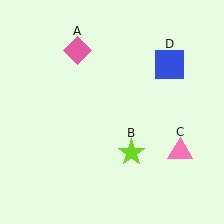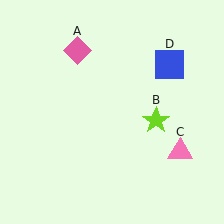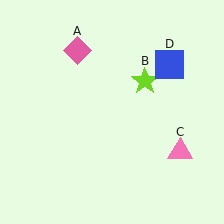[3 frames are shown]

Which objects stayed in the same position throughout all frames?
Pink diamond (object A) and pink triangle (object C) and blue square (object D) remained stationary.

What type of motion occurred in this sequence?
The lime star (object B) rotated counterclockwise around the center of the scene.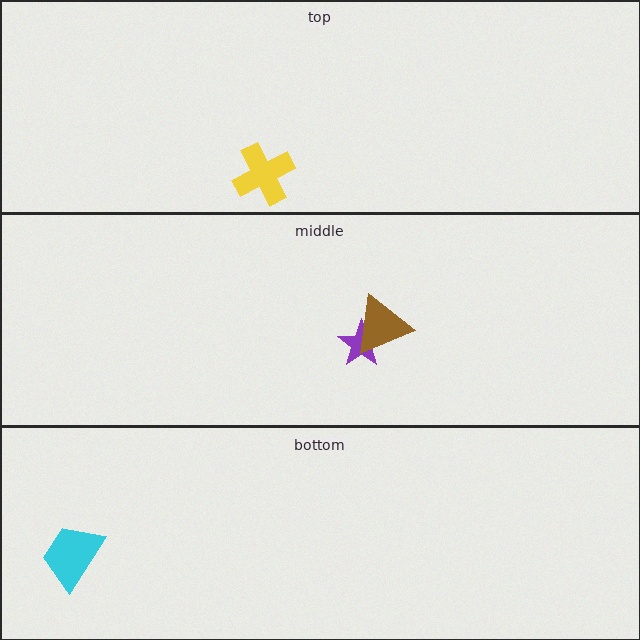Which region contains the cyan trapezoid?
The bottom region.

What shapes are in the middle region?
The purple star, the brown triangle.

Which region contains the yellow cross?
The top region.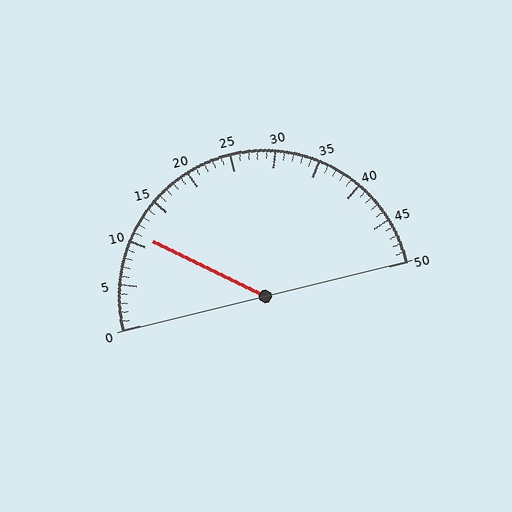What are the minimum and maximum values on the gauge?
The gauge ranges from 0 to 50.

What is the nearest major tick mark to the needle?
The nearest major tick mark is 10.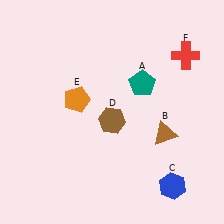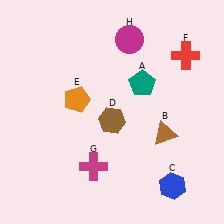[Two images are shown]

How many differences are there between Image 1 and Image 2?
There are 2 differences between the two images.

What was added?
A magenta cross (G), a magenta circle (H) were added in Image 2.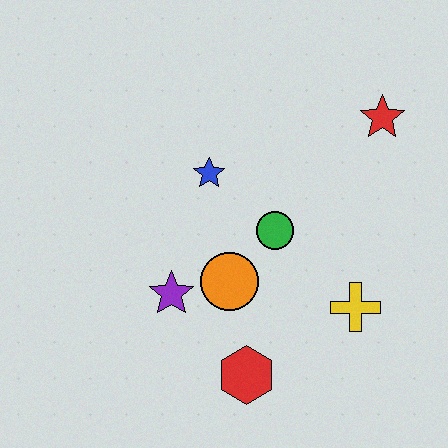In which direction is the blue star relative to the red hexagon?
The blue star is above the red hexagon.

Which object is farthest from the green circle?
The red star is farthest from the green circle.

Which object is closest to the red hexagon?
The orange circle is closest to the red hexagon.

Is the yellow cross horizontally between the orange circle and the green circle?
No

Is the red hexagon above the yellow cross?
No